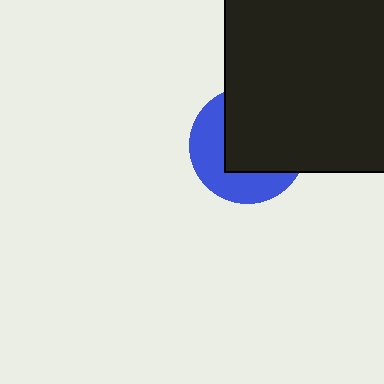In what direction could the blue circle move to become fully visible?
The blue circle could move toward the lower-left. That would shift it out from behind the black rectangle entirely.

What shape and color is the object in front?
The object in front is a black rectangle.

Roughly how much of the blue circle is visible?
A small part of it is visible (roughly 41%).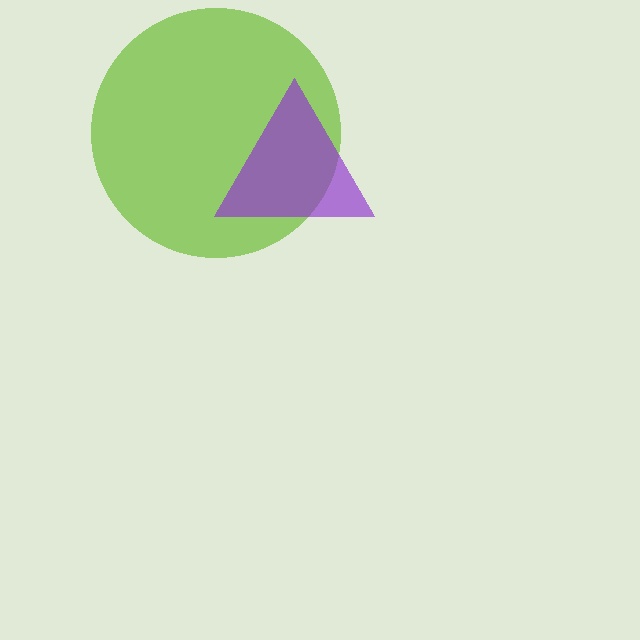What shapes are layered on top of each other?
The layered shapes are: a lime circle, a purple triangle.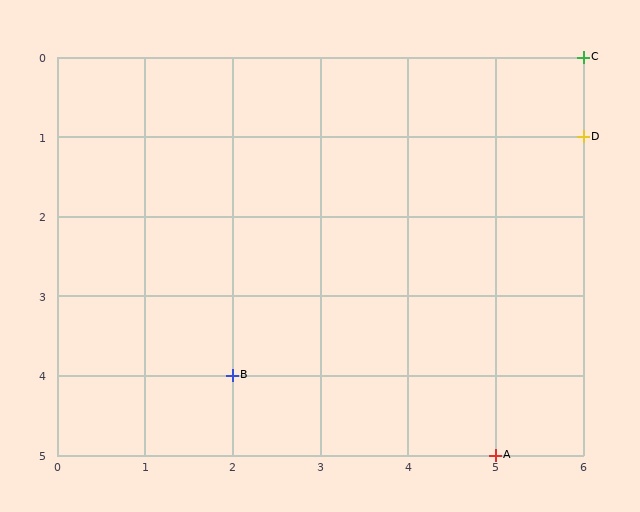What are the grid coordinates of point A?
Point A is at grid coordinates (5, 5).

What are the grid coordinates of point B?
Point B is at grid coordinates (2, 4).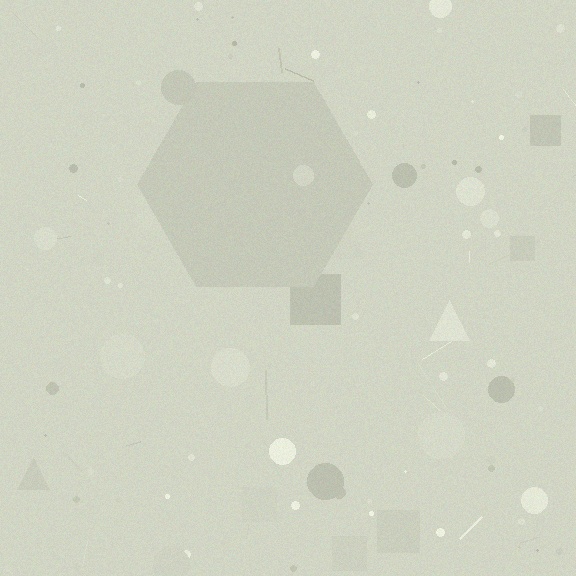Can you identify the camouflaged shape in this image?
The camouflaged shape is a hexagon.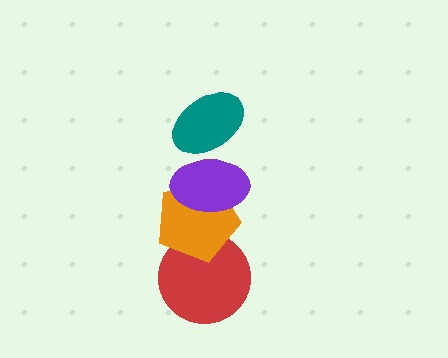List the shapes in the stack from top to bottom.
From top to bottom: the teal ellipse, the purple ellipse, the orange pentagon, the red circle.